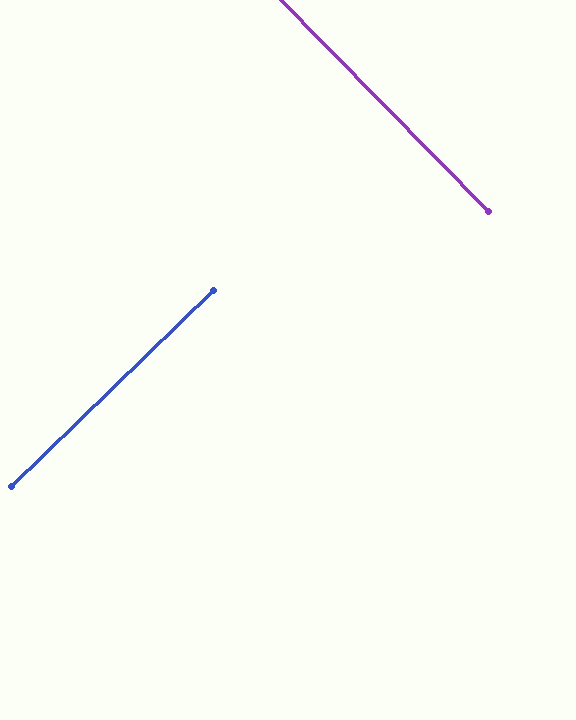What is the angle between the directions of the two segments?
Approximately 90 degrees.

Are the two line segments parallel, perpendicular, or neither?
Perpendicular — they meet at approximately 90°.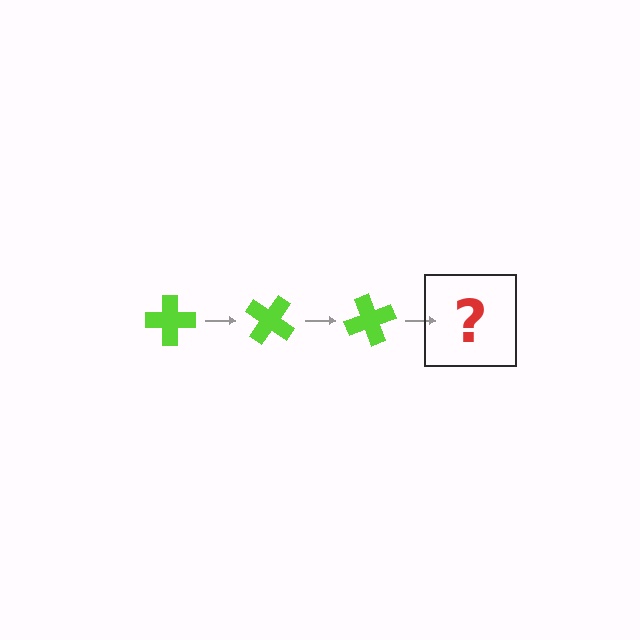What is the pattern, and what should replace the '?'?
The pattern is that the cross rotates 35 degrees each step. The '?' should be a lime cross rotated 105 degrees.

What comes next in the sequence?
The next element should be a lime cross rotated 105 degrees.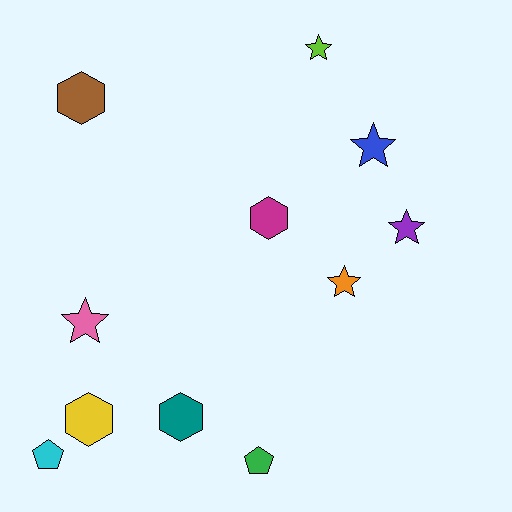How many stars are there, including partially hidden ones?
There are 5 stars.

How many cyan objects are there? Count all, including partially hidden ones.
There is 1 cyan object.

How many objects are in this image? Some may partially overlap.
There are 11 objects.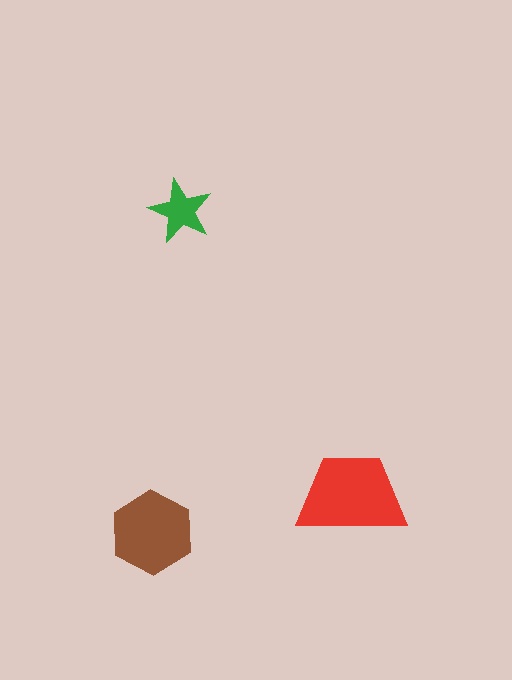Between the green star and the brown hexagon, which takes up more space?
The brown hexagon.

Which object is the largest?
The red trapezoid.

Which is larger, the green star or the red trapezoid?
The red trapezoid.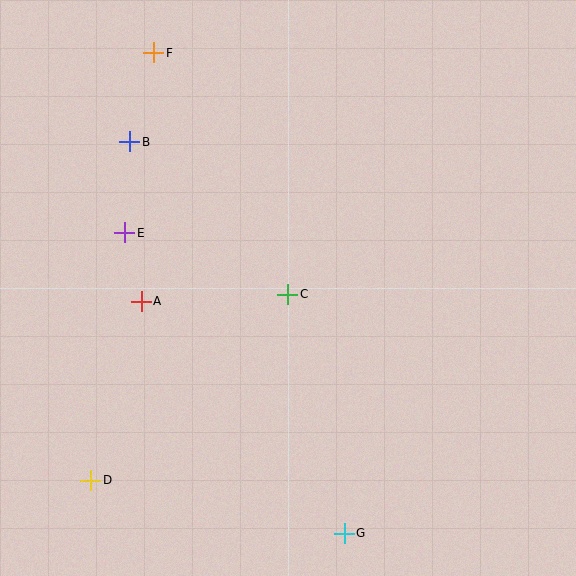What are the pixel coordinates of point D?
Point D is at (91, 480).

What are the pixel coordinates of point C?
Point C is at (288, 294).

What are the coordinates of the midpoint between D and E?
The midpoint between D and E is at (108, 356).